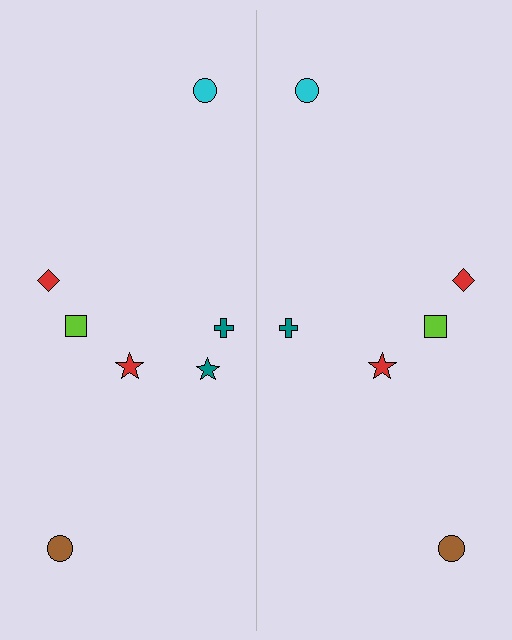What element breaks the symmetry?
A teal star is missing from the right side.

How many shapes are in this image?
There are 13 shapes in this image.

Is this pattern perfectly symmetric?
No, the pattern is not perfectly symmetric. A teal star is missing from the right side.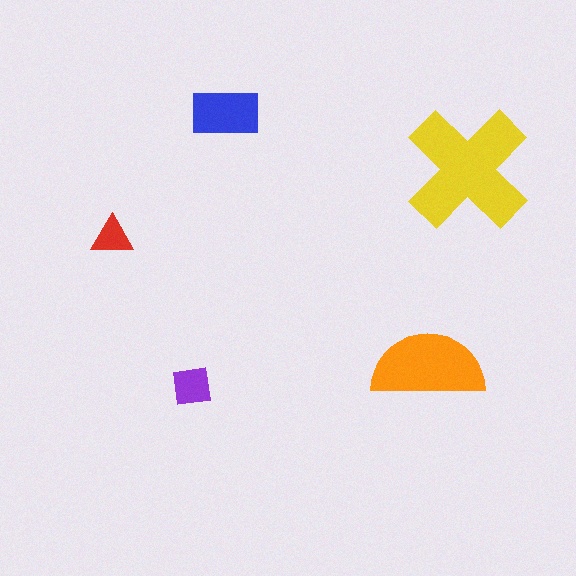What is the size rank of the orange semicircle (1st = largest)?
2nd.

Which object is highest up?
The blue rectangle is topmost.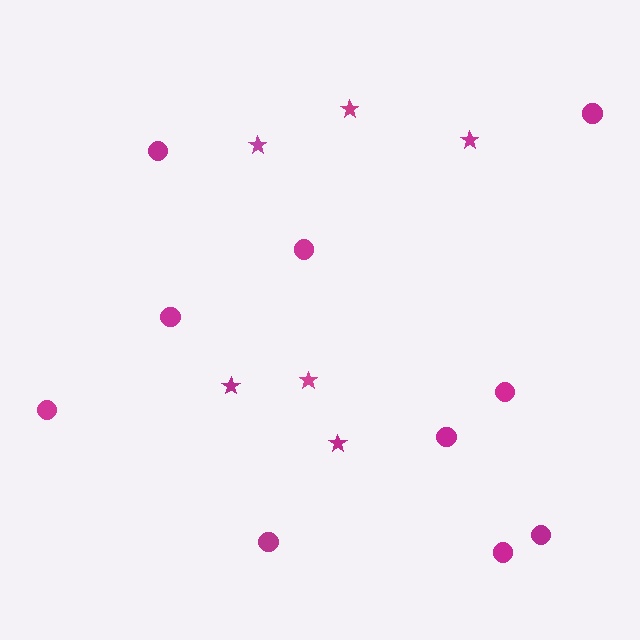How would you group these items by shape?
There are 2 groups: one group of circles (10) and one group of stars (6).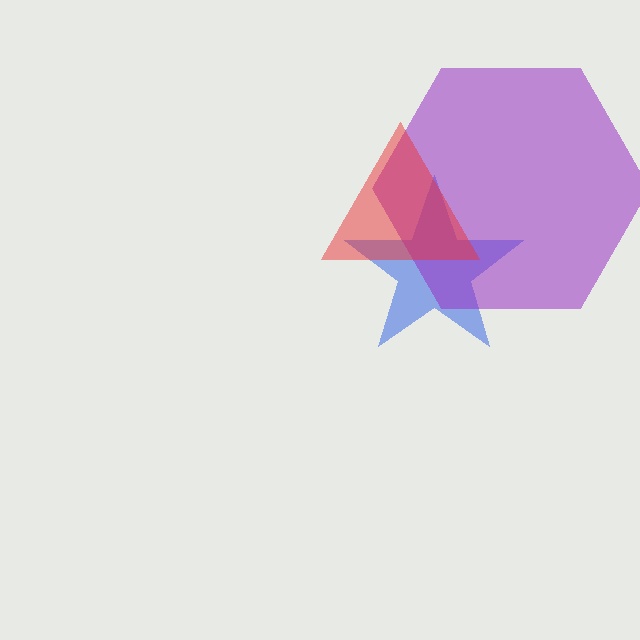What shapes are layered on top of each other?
The layered shapes are: a blue star, a purple hexagon, a red triangle.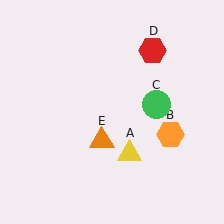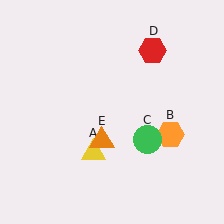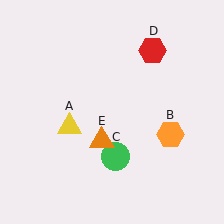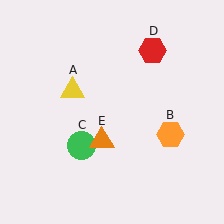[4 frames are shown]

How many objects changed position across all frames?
2 objects changed position: yellow triangle (object A), green circle (object C).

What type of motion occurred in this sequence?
The yellow triangle (object A), green circle (object C) rotated clockwise around the center of the scene.